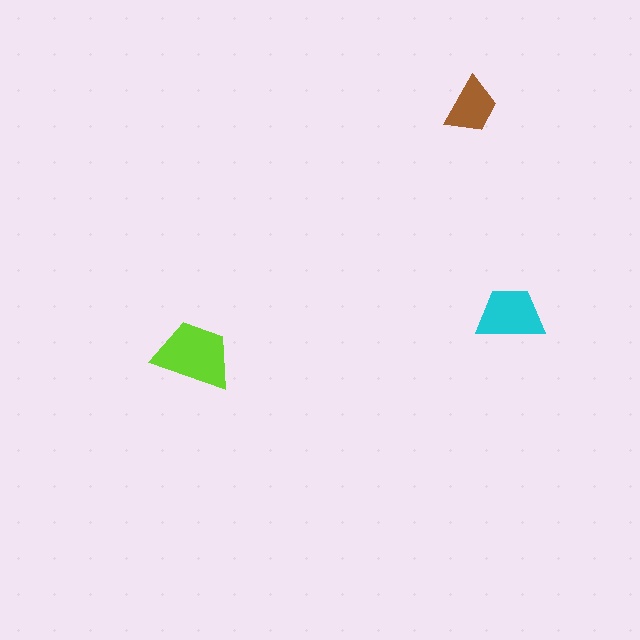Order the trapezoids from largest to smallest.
the lime one, the cyan one, the brown one.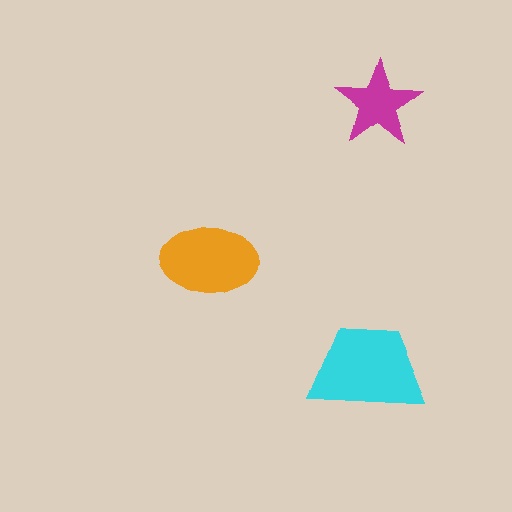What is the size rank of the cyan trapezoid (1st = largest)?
1st.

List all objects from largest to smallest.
The cyan trapezoid, the orange ellipse, the magenta star.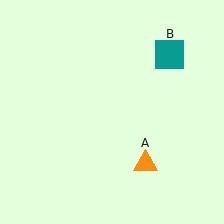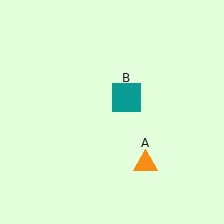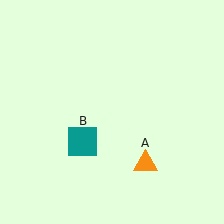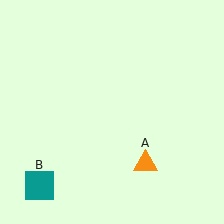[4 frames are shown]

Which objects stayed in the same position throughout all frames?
Orange triangle (object A) remained stationary.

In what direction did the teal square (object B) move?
The teal square (object B) moved down and to the left.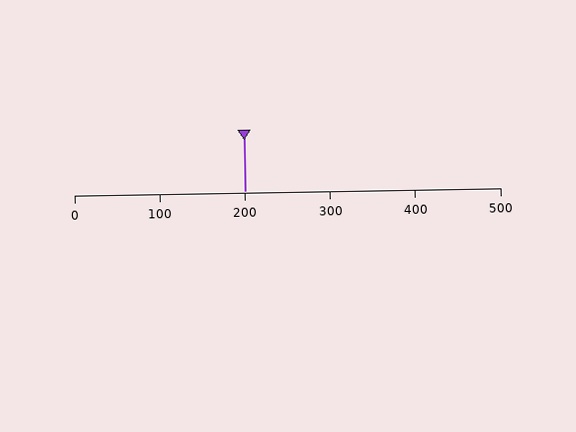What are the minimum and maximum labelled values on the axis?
The axis runs from 0 to 500.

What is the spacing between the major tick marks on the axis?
The major ticks are spaced 100 apart.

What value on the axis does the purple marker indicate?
The marker indicates approximately 200.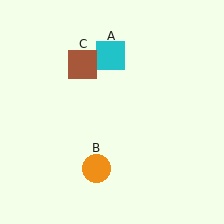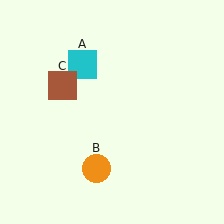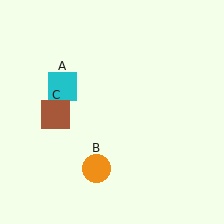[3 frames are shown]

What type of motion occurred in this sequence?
The cyan square (object A), brown square (object C) rotated counterclockwise around the center of the scene.